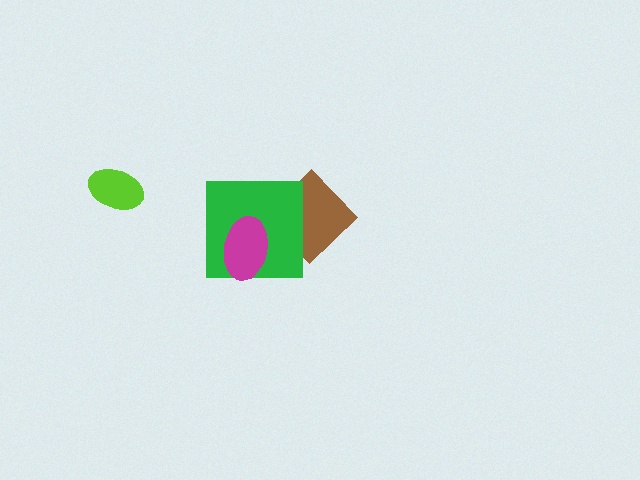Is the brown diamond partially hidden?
Yes, it is partially covered by another shape.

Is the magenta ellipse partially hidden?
No, no other shape covers it.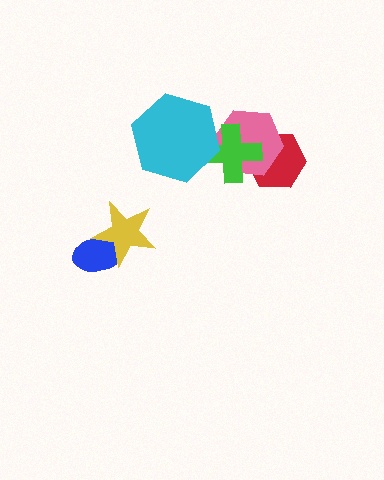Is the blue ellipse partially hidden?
Yes, it is partially covered by another shape.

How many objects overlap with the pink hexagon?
3 objects overlap with the pink hexagon.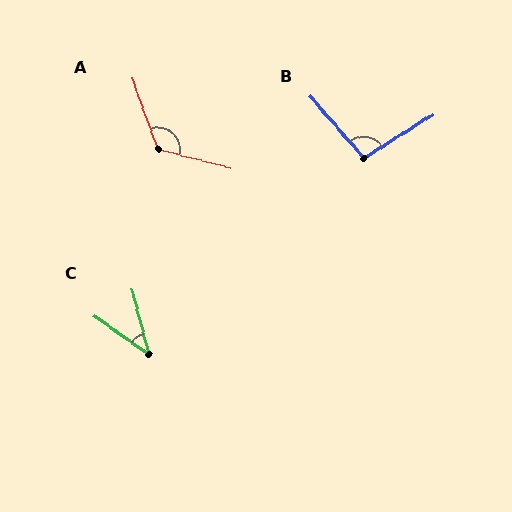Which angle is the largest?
A, at approximately 124 degrees.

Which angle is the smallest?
C, at approximately 40 degrees.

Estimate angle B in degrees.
Approximately 99 degrees.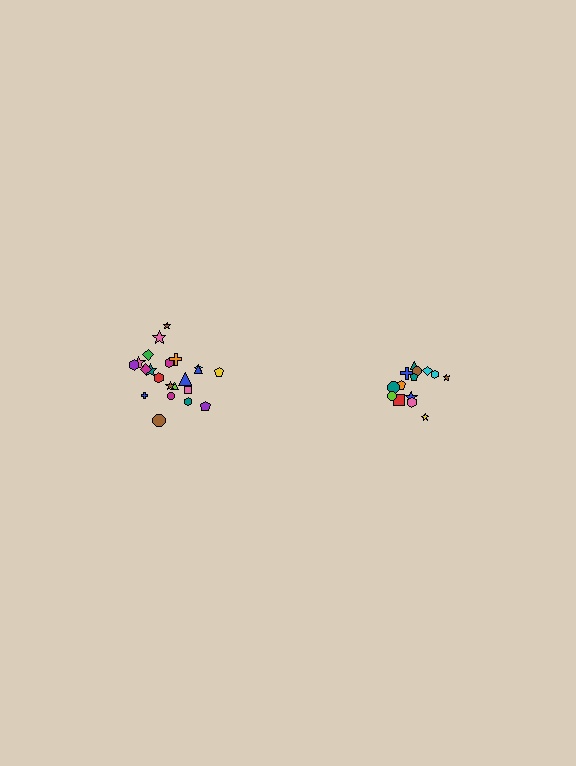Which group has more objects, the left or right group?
The left group.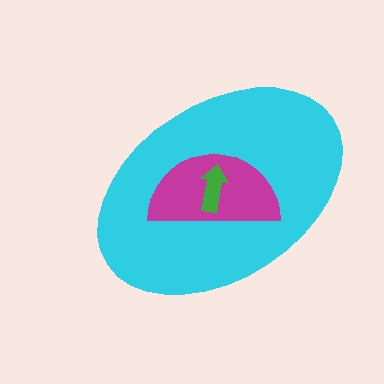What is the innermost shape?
The green arrow.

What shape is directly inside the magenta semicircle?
The green arrow.